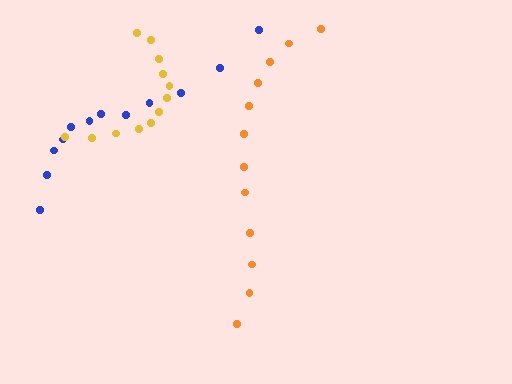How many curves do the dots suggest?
There are 3 distinct paths.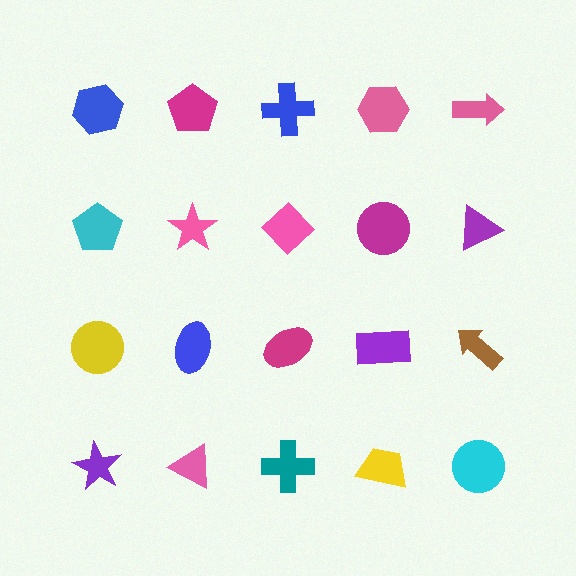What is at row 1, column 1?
A blue hexagon.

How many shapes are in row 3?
5 shapes.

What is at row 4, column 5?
A cyan circle.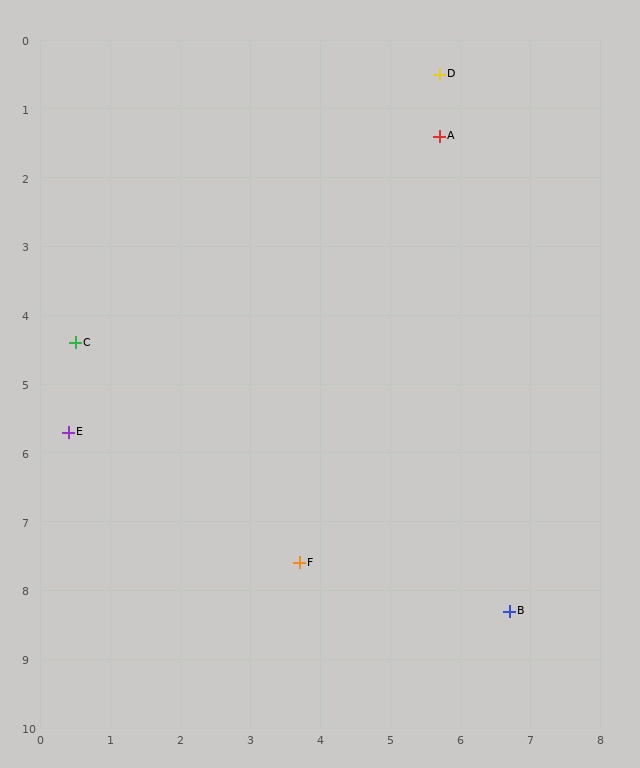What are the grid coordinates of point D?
Point D is at approximately (5.7, 0.5).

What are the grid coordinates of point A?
Point A is at approximately (5.7, 1.4).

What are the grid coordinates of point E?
Point E is at approximately (0.4, 5.7).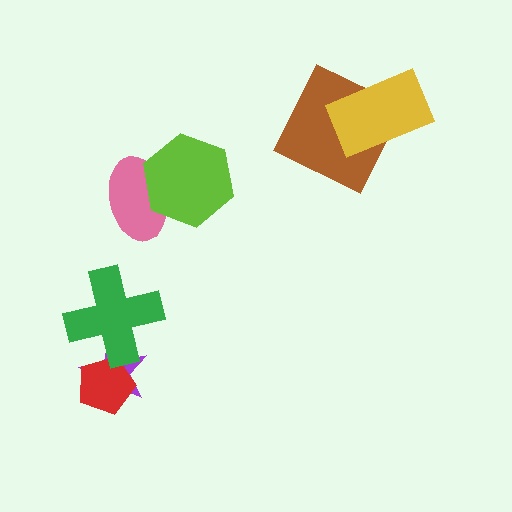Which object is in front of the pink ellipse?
The lime hexagon is in front of the pink ellipse.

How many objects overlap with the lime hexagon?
1 object overlaps with the lime hexagon.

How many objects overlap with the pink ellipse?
1 object overlaps with the pink ellipse.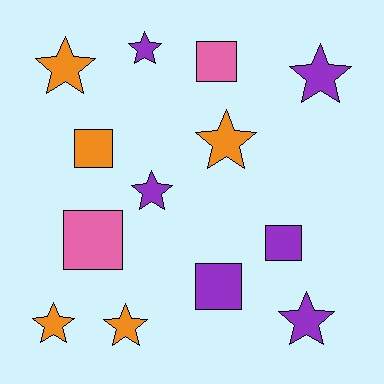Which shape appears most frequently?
Star, with 8 objects.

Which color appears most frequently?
Purple, with 6 objects.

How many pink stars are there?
There are no pink stars.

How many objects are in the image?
There are 13 objects.